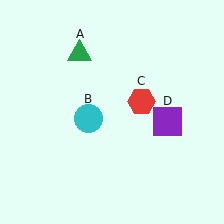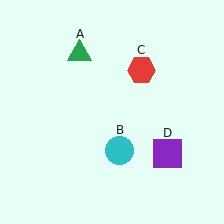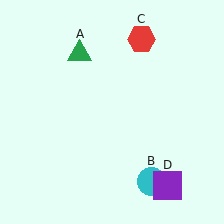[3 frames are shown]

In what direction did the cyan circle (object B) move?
The cyan circle (object B) moved down and to the right.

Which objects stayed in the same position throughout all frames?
Green triangle (object A) remained stationary.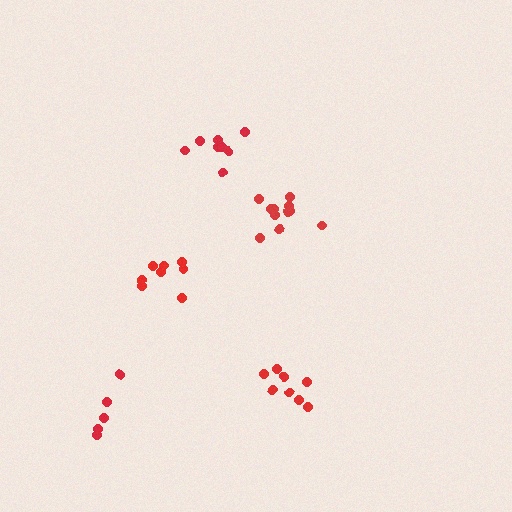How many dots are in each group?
Group 1: 8 dots, Group 2: 8 dots, Group 3: 11 dots, Group 4: 5 dots, Group 5: 8 dots (40 total).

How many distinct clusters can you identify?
There are 5 distinct clusters.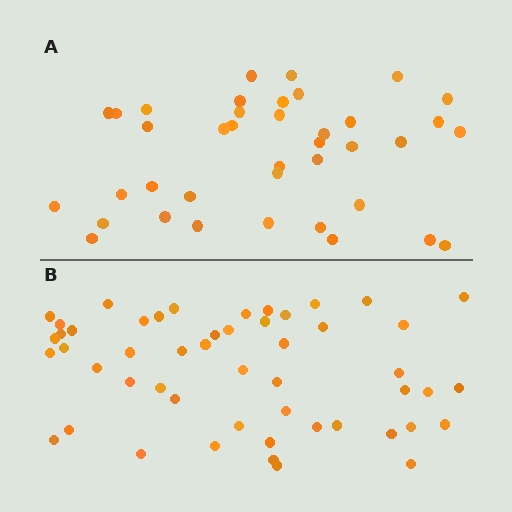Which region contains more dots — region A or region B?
Region B (the bottom region) has more dots.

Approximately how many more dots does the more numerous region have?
Region B has roughly 12 or so more dots than region A.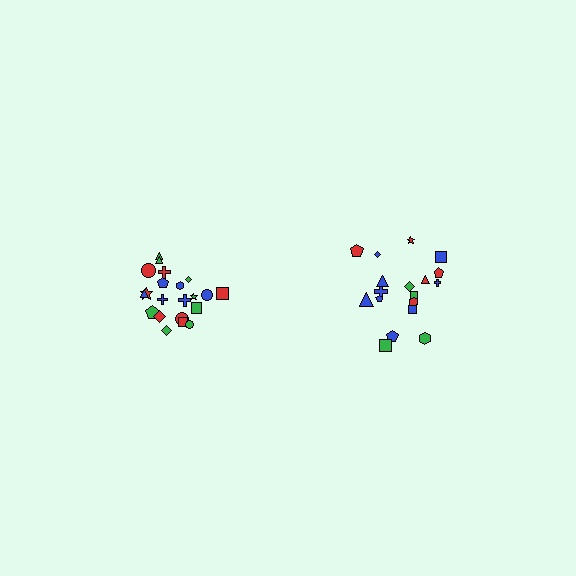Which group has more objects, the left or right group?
The left group.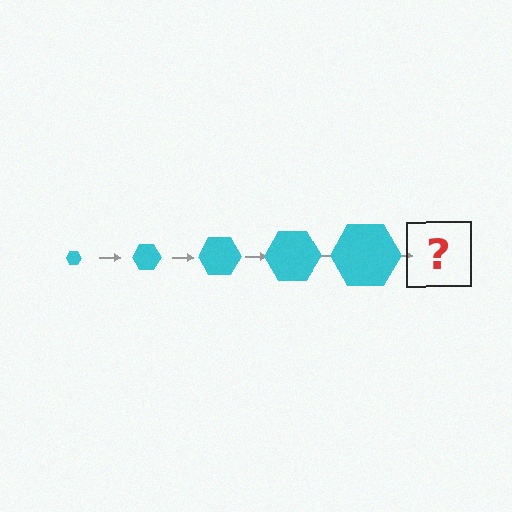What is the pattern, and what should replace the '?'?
The pattern is that the hexagon gets progressively larger each step. The '?' should be a cyan hexagon, larger than the previous one.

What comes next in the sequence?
The next element should be a cyan hexagon, larger than the previous one.